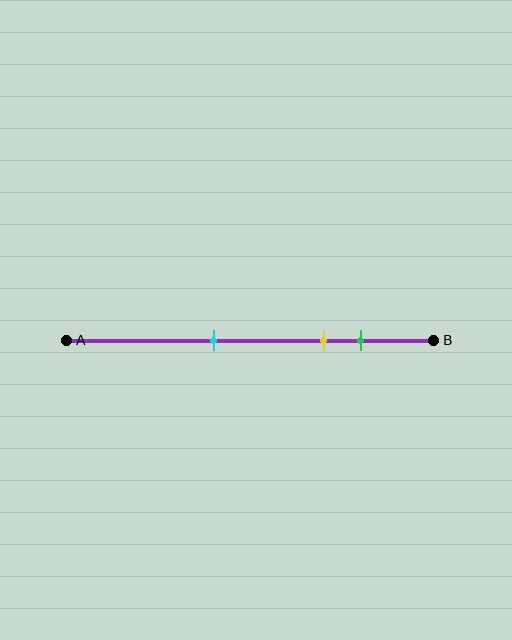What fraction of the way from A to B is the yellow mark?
The yellow mark is approximately 70% (0.7) of the way from A to B.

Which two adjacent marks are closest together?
The yellow and green marks are the closest adjacent pair.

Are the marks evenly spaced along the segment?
No, the marks are not evenly spaced.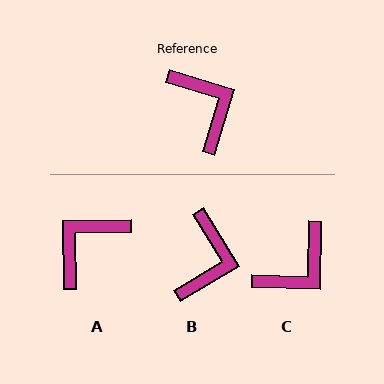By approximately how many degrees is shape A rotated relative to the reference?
Approximately 108 degrees counter-clockwise.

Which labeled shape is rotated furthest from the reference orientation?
A, about 108 degrees away.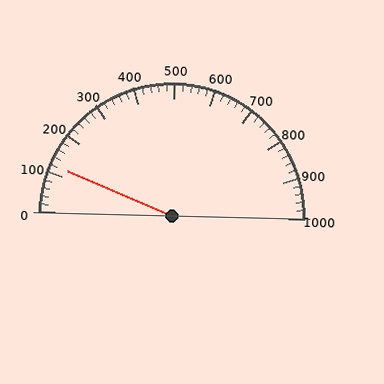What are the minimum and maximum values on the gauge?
The gauge ranges from 0 to 1000.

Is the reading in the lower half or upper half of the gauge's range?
The reading is in the lower half of the range (0 to 1000).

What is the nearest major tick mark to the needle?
The nearest major tick mark is 100.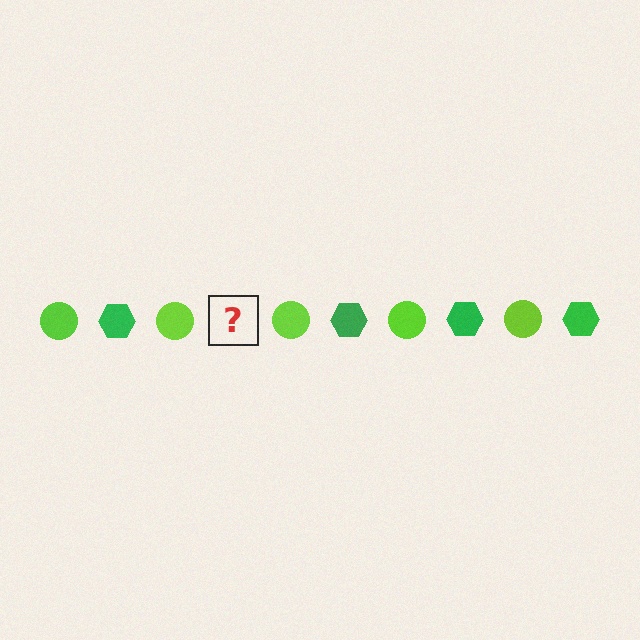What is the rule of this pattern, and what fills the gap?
The rule is that the pattern alternates between lime circle and green hexagon. The gap should be filled with a green hexagon.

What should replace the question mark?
The question mark should be replaced with a green hexagon.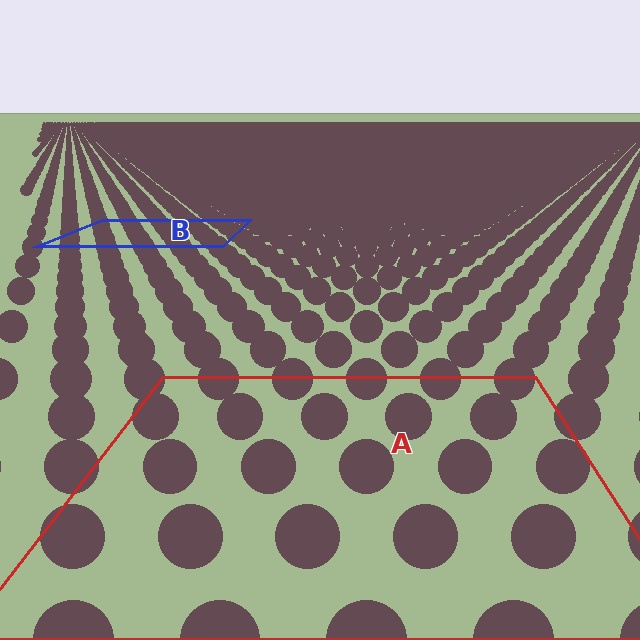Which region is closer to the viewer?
Region A is closer. The texture elements there are larger and more spread out.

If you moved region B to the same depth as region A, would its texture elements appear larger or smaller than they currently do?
They would appear larger. At a closer depth, the same texture elements are projected at a bigger on-screen size.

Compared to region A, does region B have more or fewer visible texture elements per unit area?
Region B has more texture elements per unit area — they are packed more densely because it is farther away.